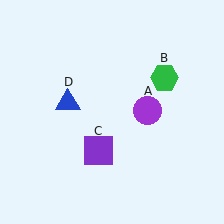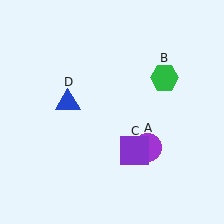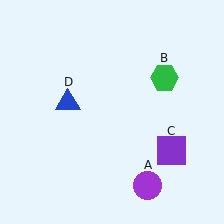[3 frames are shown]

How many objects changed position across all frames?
2 objects changed position: purple circle (object A), purple square (object C).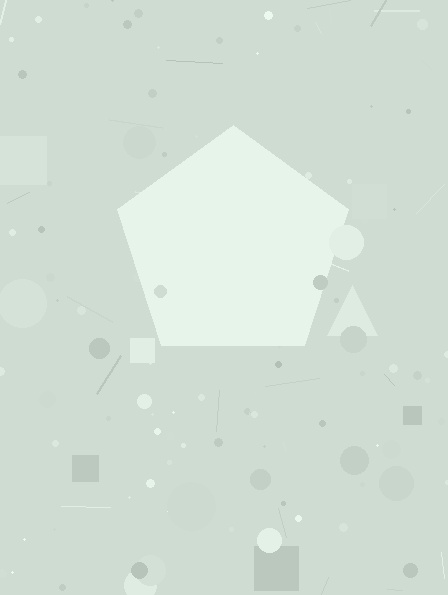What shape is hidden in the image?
A pentagon is hidden in the image.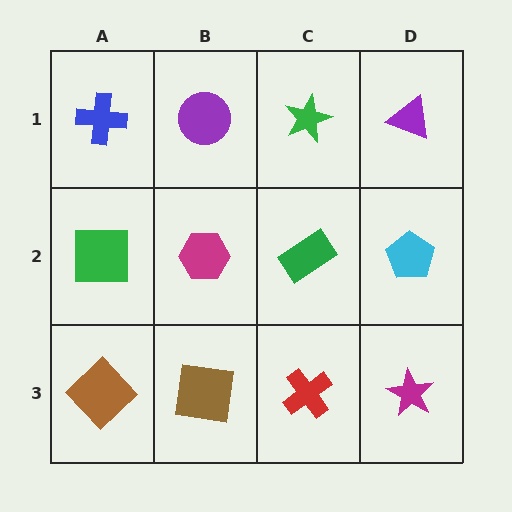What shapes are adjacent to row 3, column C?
A green rectangle (row 2, column C), a brown square (row 3, column B), a magenta star (row 3, column D).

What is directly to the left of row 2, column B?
A green square.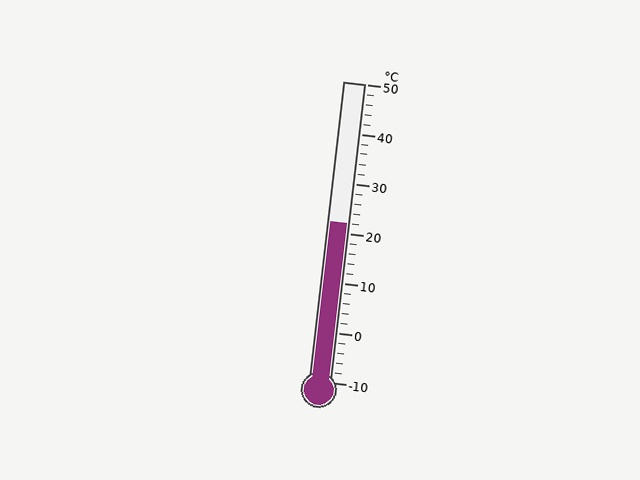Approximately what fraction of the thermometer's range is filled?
The thermometer is filled to approximately 55% of its range.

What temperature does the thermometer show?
The thermometer shows approximately 22°C.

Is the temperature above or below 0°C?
The temperature is above 0°C.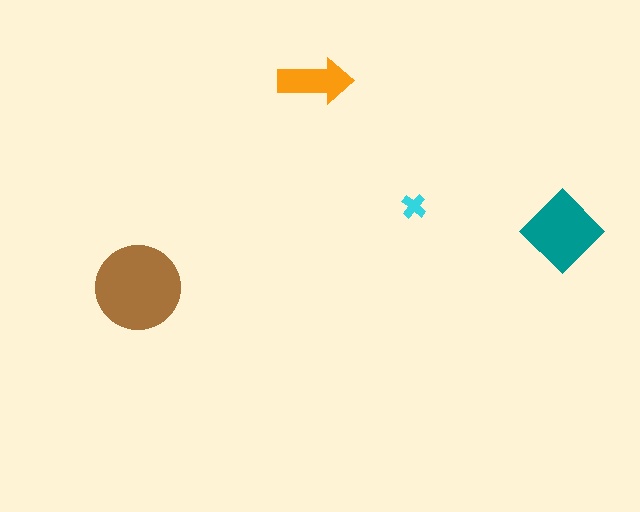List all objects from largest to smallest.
The brown circle, the teal diamond, the orange arrow, the cyan cross.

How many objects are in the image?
There are 4 objects in the image.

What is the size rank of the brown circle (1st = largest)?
1st.